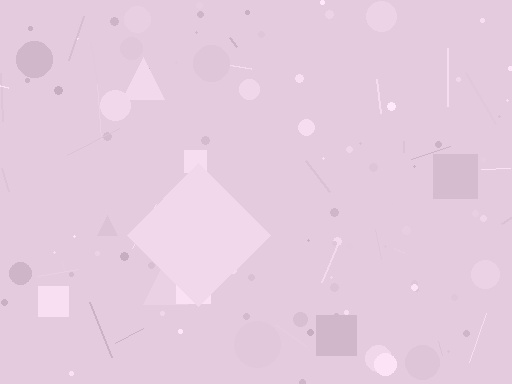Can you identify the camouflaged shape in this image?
The camouflaged shape is a diamond.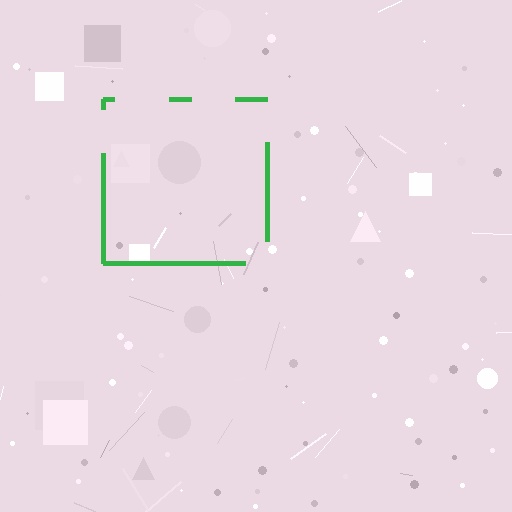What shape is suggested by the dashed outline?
The dashed outline suggests a square.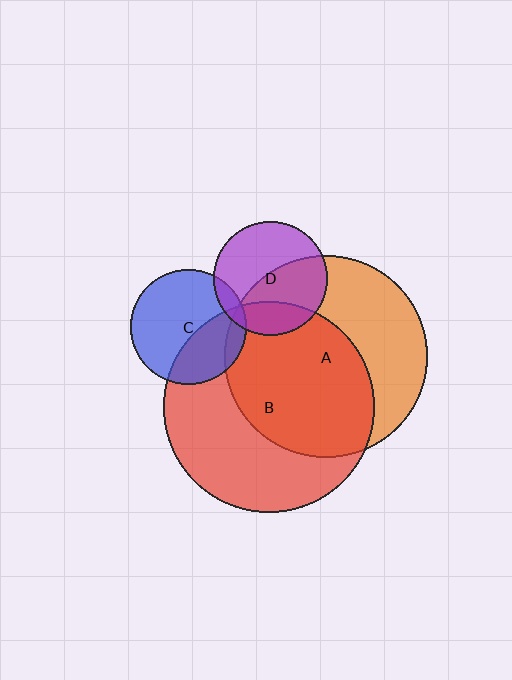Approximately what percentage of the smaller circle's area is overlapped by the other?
Approximately 20%.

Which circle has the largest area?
Circle B (red).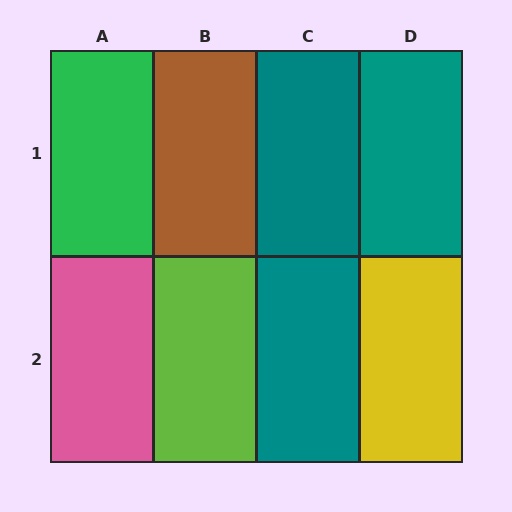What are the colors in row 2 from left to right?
Pink, lime, teal, yellow.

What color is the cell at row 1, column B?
Brown.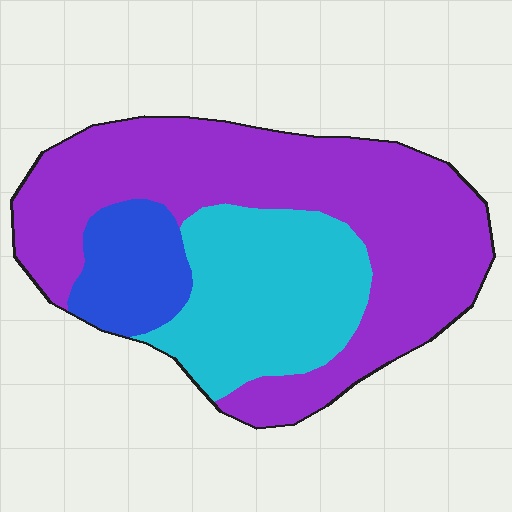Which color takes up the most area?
Purple, at roughly 60%.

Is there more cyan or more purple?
Purple.